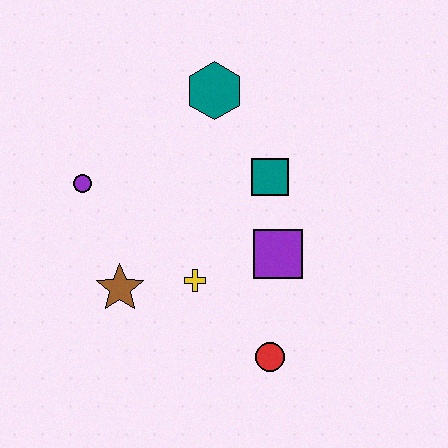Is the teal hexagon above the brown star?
Yes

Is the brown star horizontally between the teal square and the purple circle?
Yes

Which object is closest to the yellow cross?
The brown star is closest to the yellow cross.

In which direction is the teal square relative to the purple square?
The teal square is above the purple square.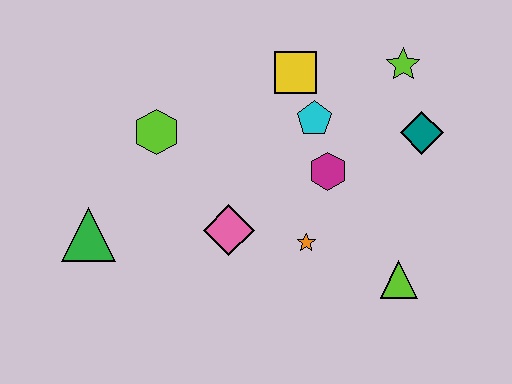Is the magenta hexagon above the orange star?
Yes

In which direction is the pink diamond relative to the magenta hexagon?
The pink diamond is to the left of the magenta hexagon.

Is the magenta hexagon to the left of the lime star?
Yes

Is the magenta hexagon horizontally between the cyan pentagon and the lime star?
Yes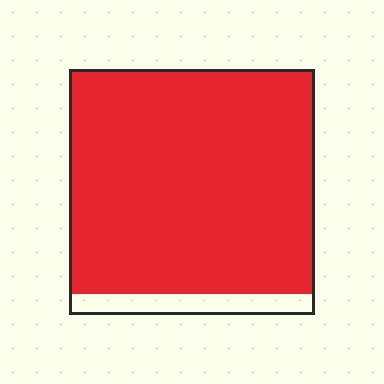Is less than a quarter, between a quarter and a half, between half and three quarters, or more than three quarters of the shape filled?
More than three quarters.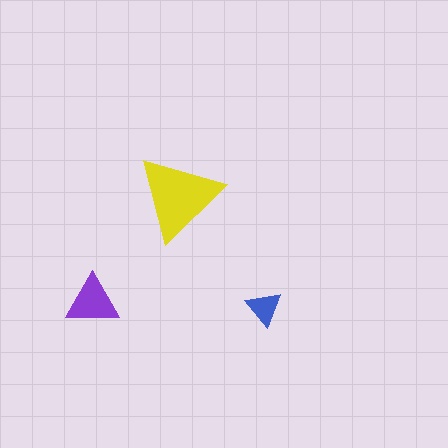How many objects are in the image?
There are 3 objects in the image.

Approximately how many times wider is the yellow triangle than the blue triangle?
About 2.5 times wider.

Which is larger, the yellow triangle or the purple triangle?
The yellow one.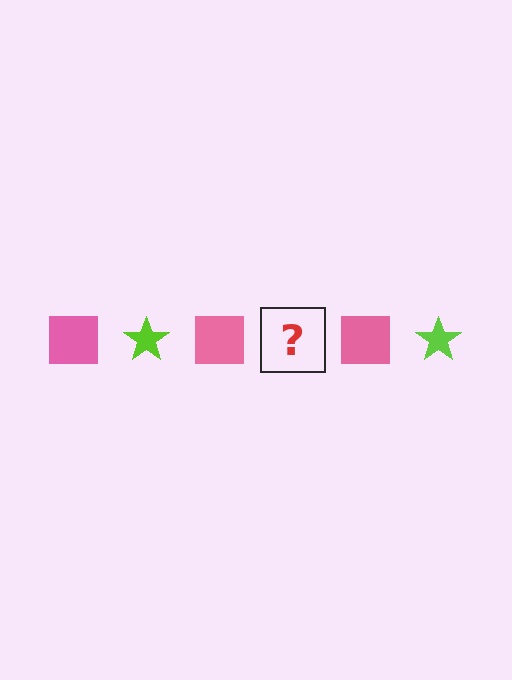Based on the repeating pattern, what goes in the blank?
The blank should be a lime star.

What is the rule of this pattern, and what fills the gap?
The rule is that the pattern alternates between pink square and lime star. The gap should be filled with a lime star.